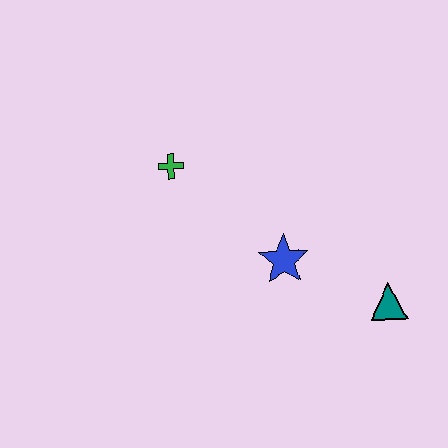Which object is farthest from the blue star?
The green cross is farthest from the blue star.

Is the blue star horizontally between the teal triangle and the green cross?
Yes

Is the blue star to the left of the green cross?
No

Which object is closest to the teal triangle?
The blue star is closest to the teal triangle.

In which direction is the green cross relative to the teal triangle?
The green cross is to the left of the teal triangle.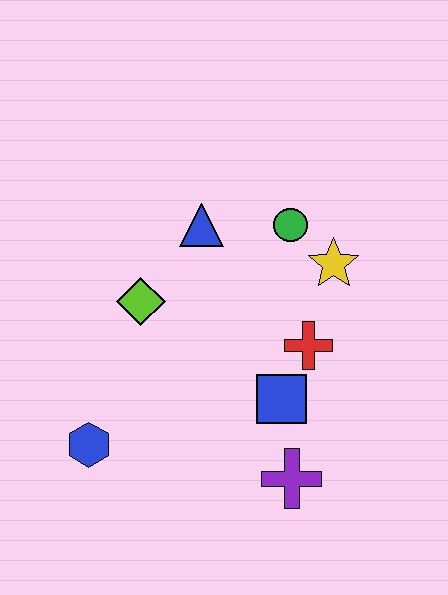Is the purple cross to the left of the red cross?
Yes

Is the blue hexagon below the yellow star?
Yes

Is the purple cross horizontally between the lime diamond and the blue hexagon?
No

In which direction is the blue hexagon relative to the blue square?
The blue hexagon is to the left of the blue square.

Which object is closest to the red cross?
The blue square is closest to the red cross.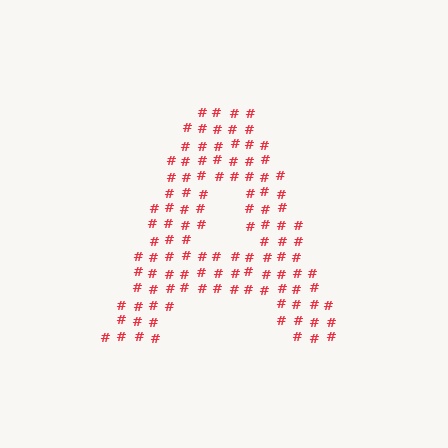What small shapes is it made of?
It is made of small hash symbols.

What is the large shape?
The large shape is the letter A.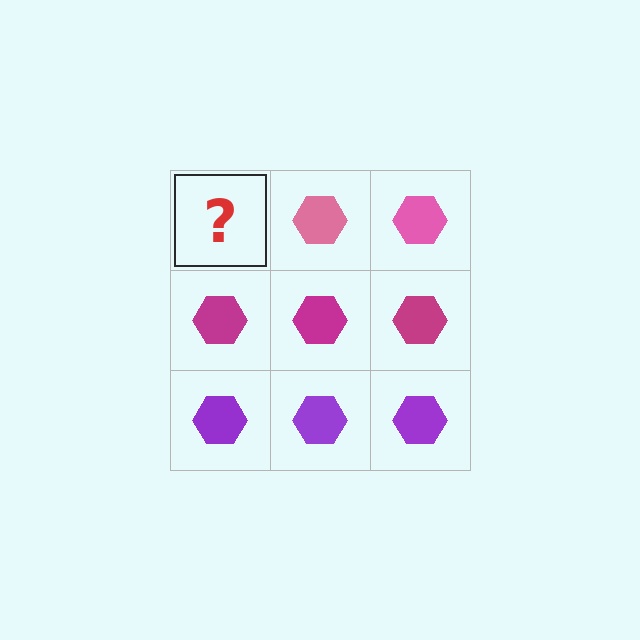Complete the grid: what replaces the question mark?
The question mark should be replaced with a pink hexagon.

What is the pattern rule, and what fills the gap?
The rule is that each row has a consistent color. The gap should be filled with a pink hexagon.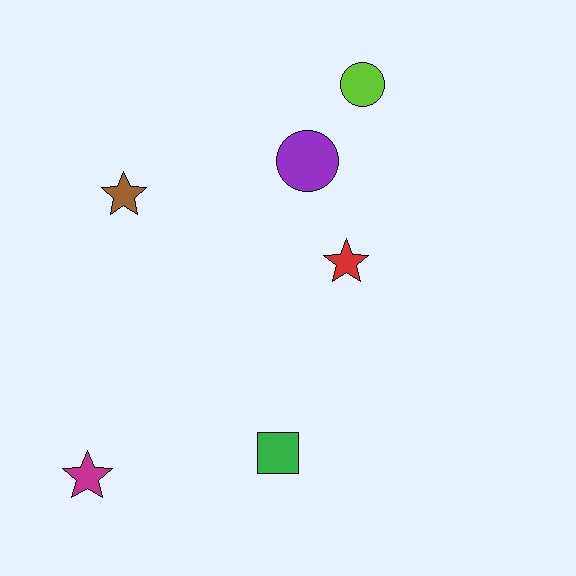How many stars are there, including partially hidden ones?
There are 3 stars.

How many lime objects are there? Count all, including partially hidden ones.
There is 1 lime object.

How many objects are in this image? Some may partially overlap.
There are 6 objects.